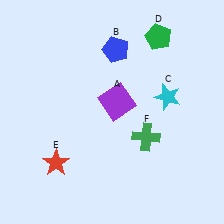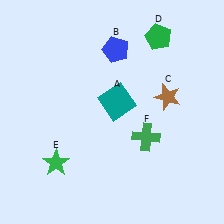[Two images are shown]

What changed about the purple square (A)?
In Image 1, A is purple. In Image 2, it changed to teal.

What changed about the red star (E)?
In Image 1, E is red. In Image 2, it changed to green.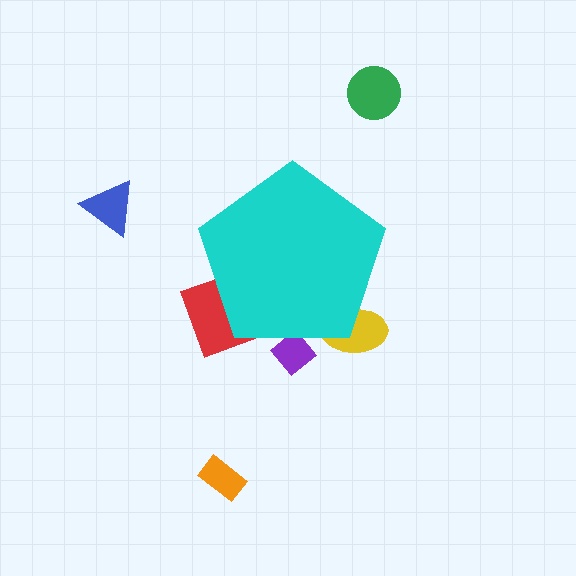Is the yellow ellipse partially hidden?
Yes, the yellow ellipse is partially hidden behind the cyan pentagon.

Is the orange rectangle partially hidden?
No, the orange rectangle is fully visible.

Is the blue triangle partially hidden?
No, the blue triangle is fully visible.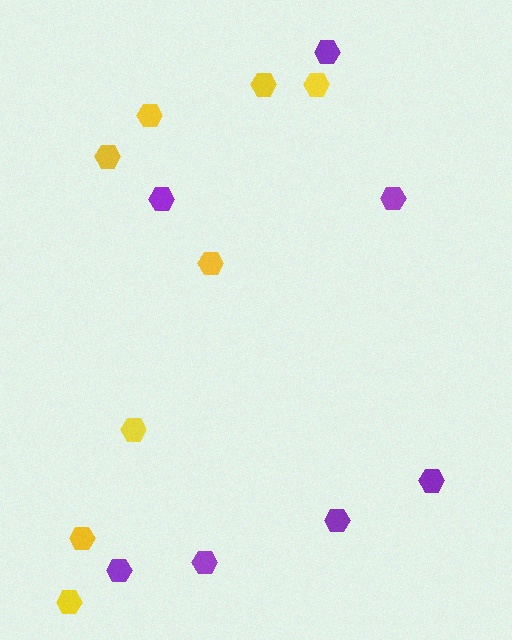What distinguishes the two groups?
There are 2 groups: one group of yellow hexagons (8) and one group of purple hexagons (7).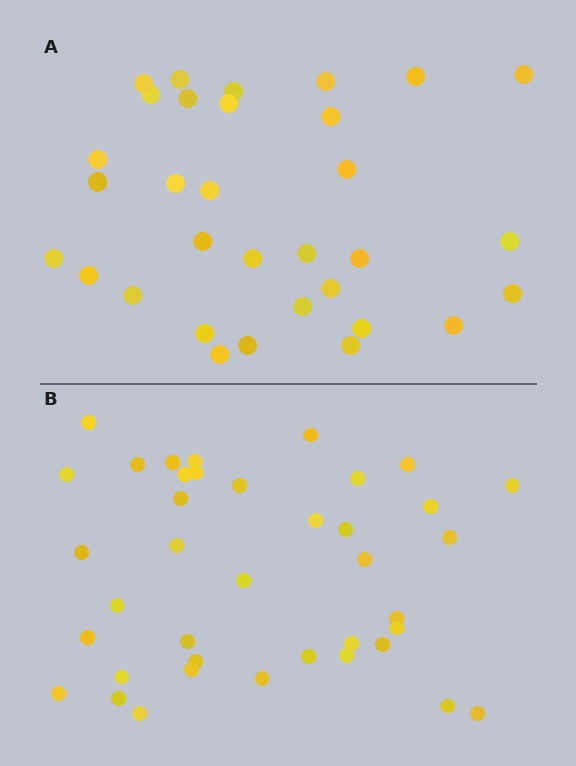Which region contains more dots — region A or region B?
Region B (the bottom region) has more dots.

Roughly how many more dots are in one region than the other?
Region B has roughly 8 or so more dots than region A.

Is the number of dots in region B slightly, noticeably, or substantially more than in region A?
Region B has only slightly more — the two regions are fairly close. The ratio is roughly 1.2 to 1.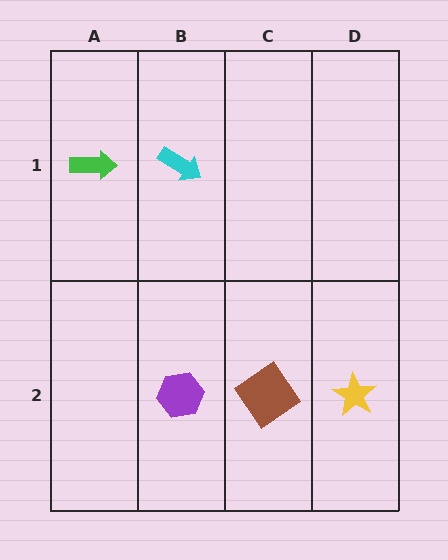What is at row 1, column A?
A green arrow.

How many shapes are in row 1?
2 shapes.